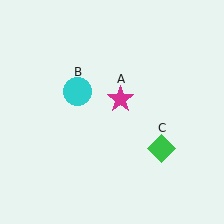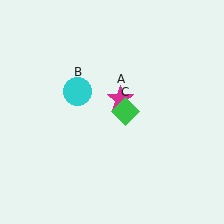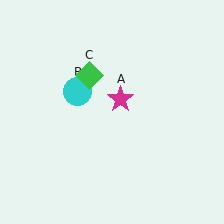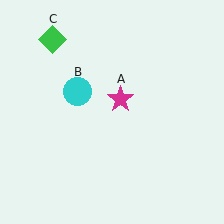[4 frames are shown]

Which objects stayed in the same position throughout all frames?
Magenta star (object A) and cyan circle (object B) remained stationary.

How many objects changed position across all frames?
1 object changed position: green diamond (object C).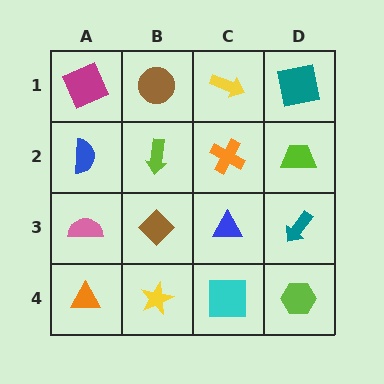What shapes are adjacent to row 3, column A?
A blue semicircle (row 2, column A), an orange triangle (row 4, column A), a brown diamond (row 3, column B).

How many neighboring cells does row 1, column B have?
3.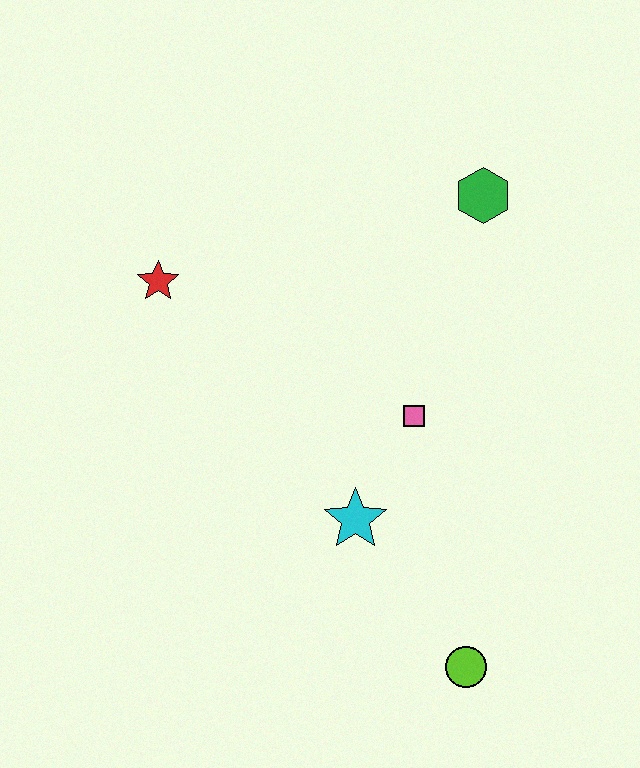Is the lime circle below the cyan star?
Yes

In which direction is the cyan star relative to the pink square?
The cyan star is below the pink square.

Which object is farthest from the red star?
The lime circle is farthest from the red star.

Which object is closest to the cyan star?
The pink square is closest to the cyan star.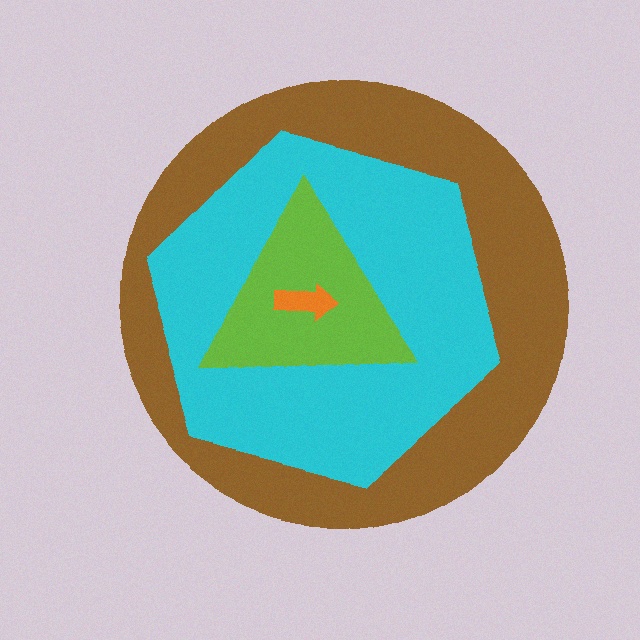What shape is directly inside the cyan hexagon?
The lime triangle.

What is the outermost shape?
The brown circle.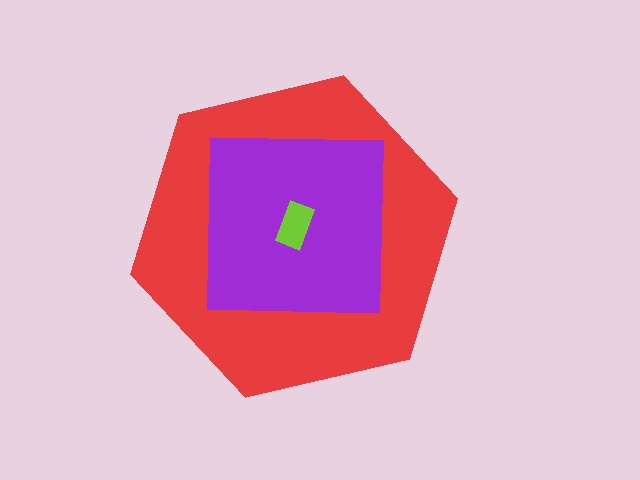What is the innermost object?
The lime rectangle.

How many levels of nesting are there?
3.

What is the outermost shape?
The red hexagon.